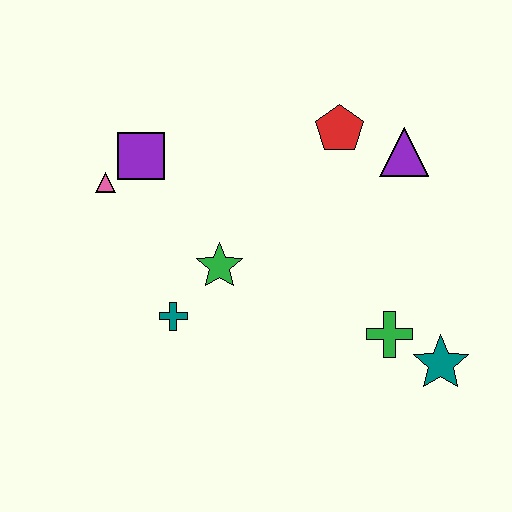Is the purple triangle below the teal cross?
No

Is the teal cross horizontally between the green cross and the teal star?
No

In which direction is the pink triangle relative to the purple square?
The pink triangle is to the left of the purple square.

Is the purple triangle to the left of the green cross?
No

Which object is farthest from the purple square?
The teal star is farthest from the purple square.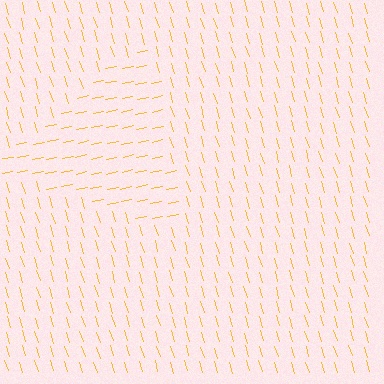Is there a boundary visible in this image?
Yes, there is a texture boundary formed by a change in line orientation.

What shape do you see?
I see a triangle.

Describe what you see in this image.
The image is filled with small yellow line segments. A triangle region in the image has lines oriented differently from the surrounding lines, creating a visible texture boundary.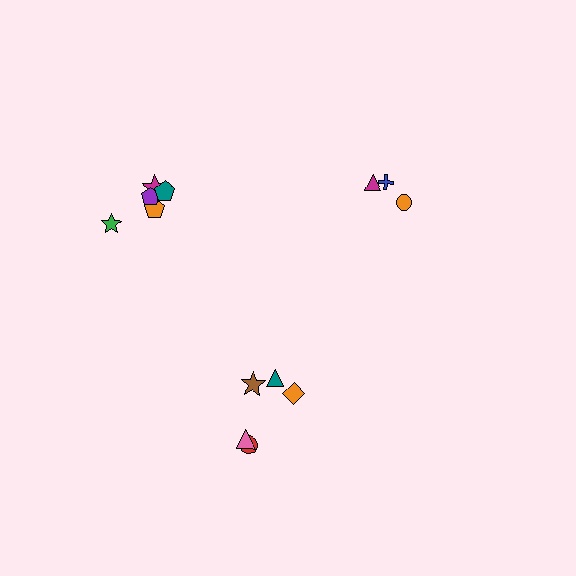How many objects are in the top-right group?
There are 3 objects.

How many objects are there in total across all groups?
There are 13 objects.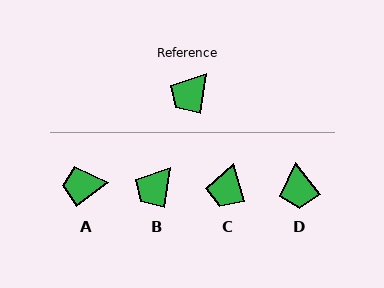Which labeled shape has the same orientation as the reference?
B.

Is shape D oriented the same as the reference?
No, it is off by about 47 degrees.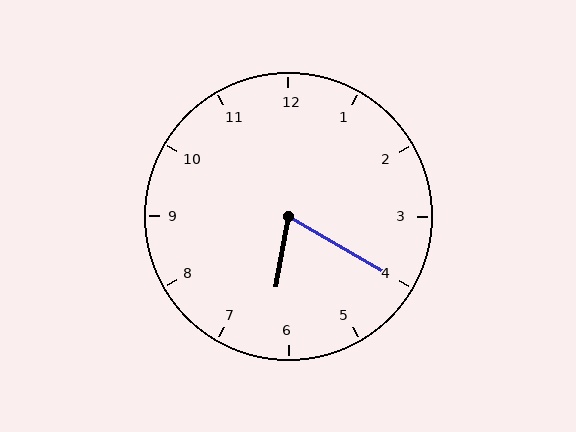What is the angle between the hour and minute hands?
Approximately 70 degrees.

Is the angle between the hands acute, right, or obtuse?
It is acute.